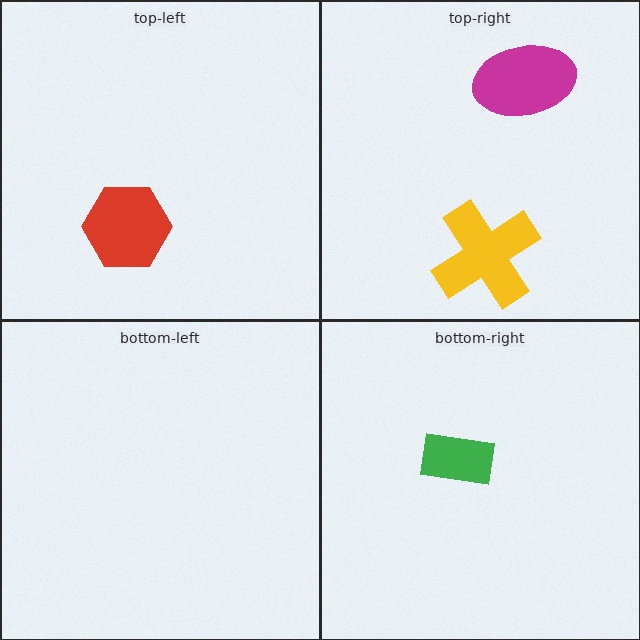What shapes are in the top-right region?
The yellow cross, the magenta ellipse.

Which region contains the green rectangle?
The bottom-right region.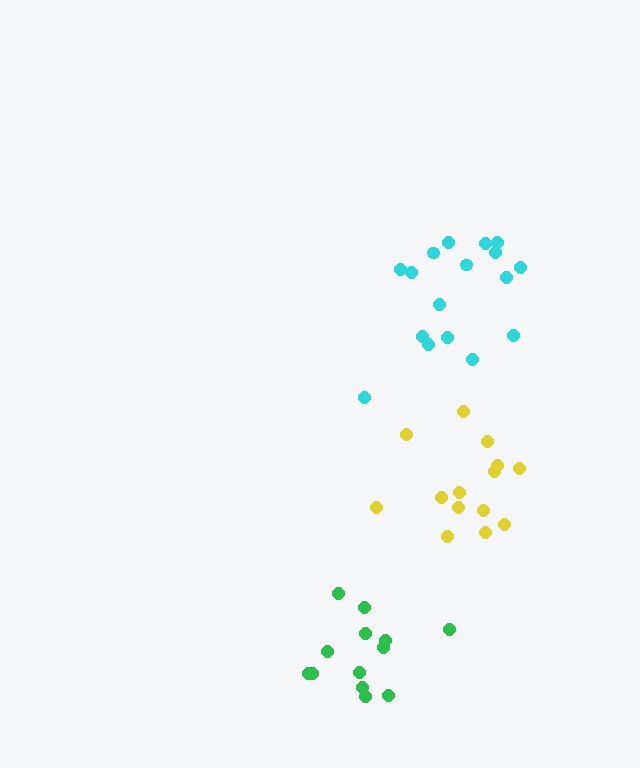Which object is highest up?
The cyan cluster is topmost.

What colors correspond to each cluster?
The clusters are colored: green, yellow, cyan.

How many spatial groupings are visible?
There are 3 spatial groupings.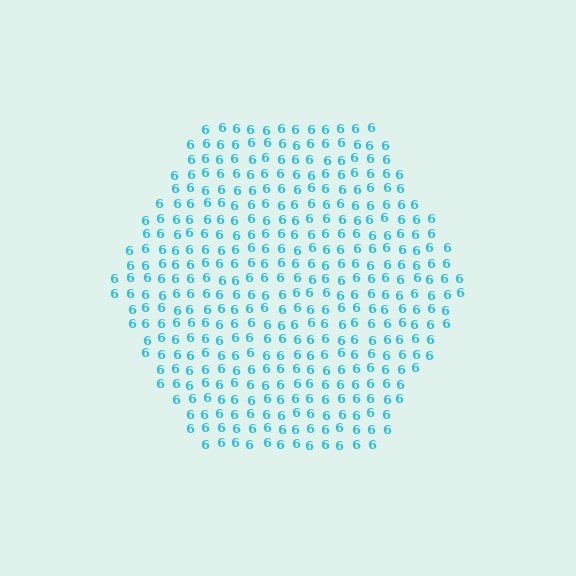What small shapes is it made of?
It is made of small digit 6's.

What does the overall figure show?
The overall figure shows a hexagon.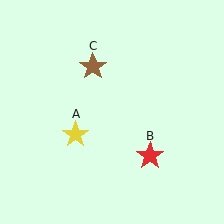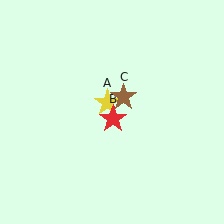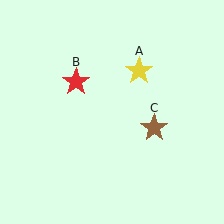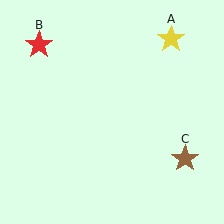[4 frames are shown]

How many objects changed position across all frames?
3 objects changed position: yellow star (object A), red star (object B), brown star (object C).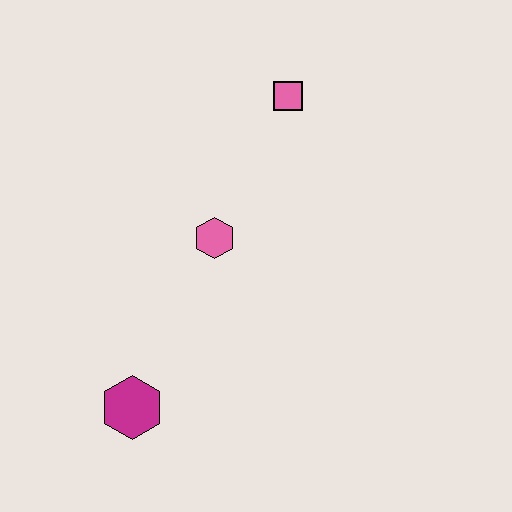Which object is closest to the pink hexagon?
The pink square is closest to the pink hexagon.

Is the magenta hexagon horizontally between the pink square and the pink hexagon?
No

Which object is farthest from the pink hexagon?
The magenta hexagon is farthest from the pink hexagon.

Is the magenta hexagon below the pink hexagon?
Yes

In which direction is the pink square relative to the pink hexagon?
The pink square is above the pink hexagon.